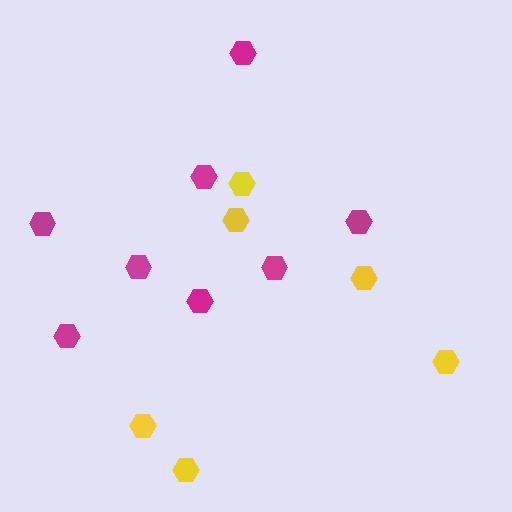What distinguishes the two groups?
There are 2 groups: one group of yellow hexagons (6) and one group of magenta hexagons (8).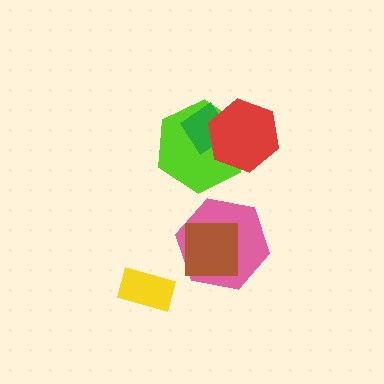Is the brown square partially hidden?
No, no other shape covers it.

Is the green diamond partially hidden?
Yes, it is partially covered by another shape.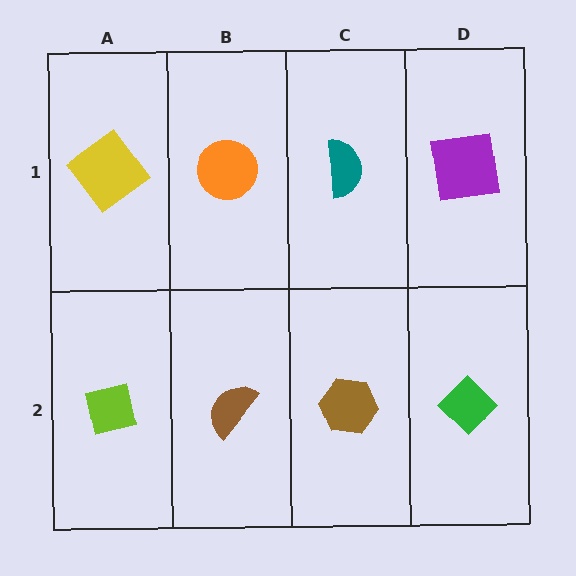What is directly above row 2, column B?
An orange circle.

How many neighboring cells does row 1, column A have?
2.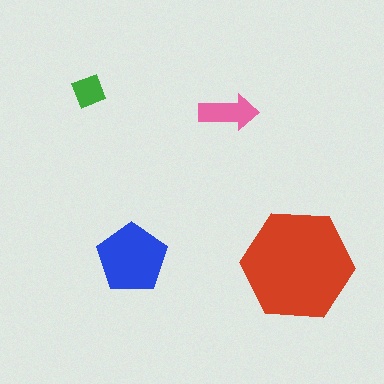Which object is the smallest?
The green diamond.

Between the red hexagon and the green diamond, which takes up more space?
The red hexagon.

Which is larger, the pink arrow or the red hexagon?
The red hexagon.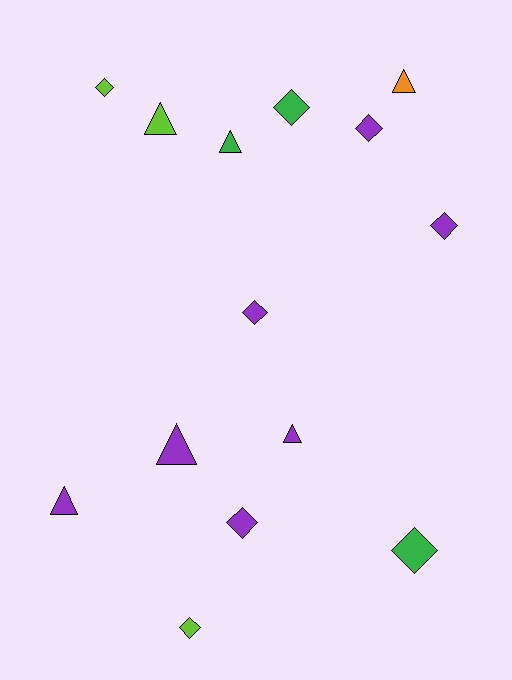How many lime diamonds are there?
There are 2 lime diamonds.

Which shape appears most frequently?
Diamond, with 8 objects.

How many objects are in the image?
There are 14 objects.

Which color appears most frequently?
Purple, with 7 objects.